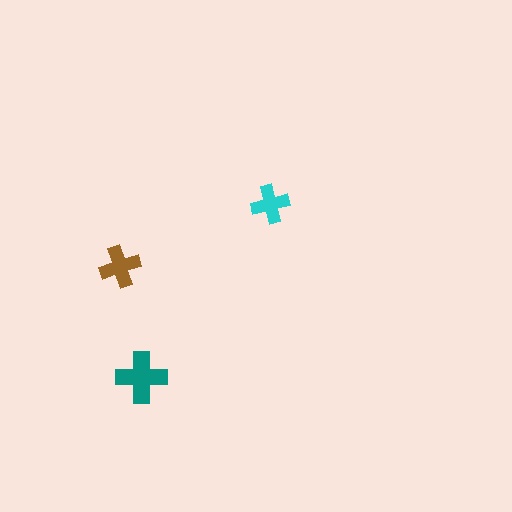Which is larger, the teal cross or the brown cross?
The teal one.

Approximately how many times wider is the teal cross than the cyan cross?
About 1.5 times wider.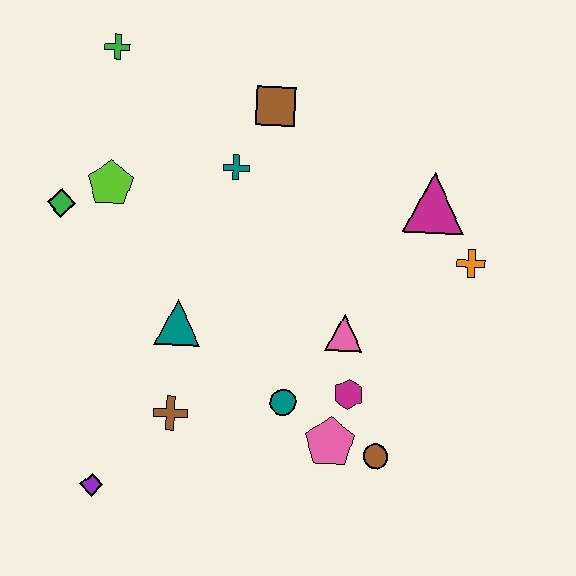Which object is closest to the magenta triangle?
The orange cross is closest to the magenta triangle.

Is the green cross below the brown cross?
No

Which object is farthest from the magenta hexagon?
The green cross is farthest from the magenta hexagon.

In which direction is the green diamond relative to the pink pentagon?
The green diamond is to the left of the pink pentagon.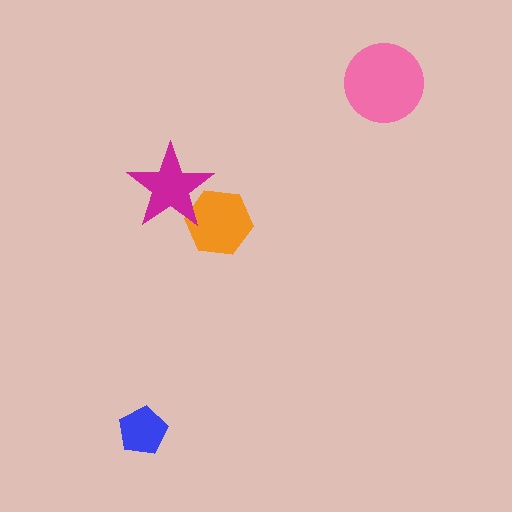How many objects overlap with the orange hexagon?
1 object overlaps with the orange hexagon.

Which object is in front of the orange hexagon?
The magenta star is in front of the orange hexagon.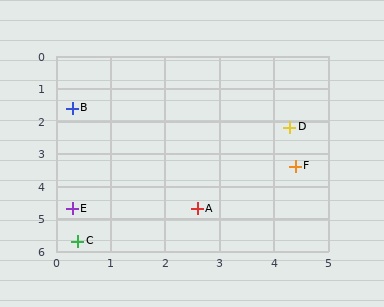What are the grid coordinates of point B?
Point B is at approximately (0.3, 1.6).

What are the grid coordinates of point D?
Point D is at approximately (4.3, 2.2).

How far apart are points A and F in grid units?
Points A and F are about 2.2 grid units apart.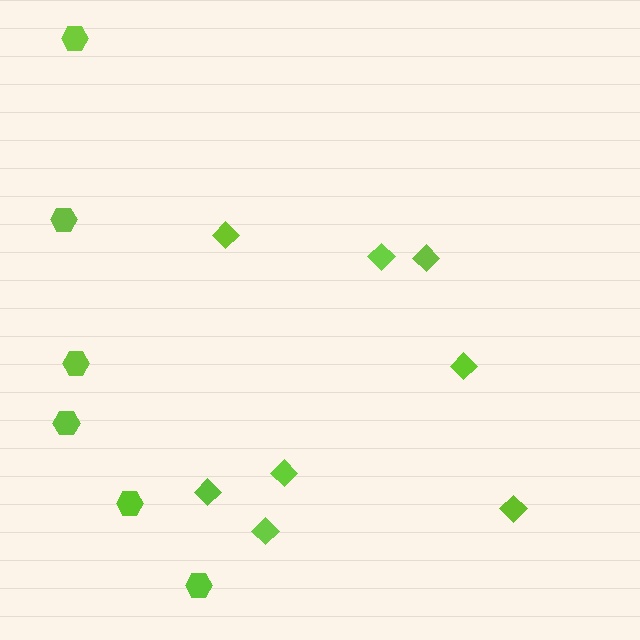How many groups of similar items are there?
There are 2 groups: one group of diamonds (8) and one group of hexagons (6).